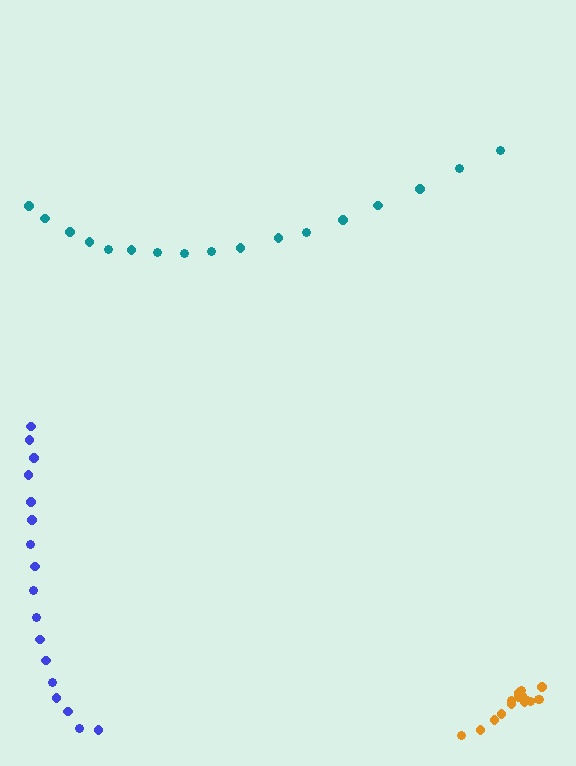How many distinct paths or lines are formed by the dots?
There are 3 distinct paths.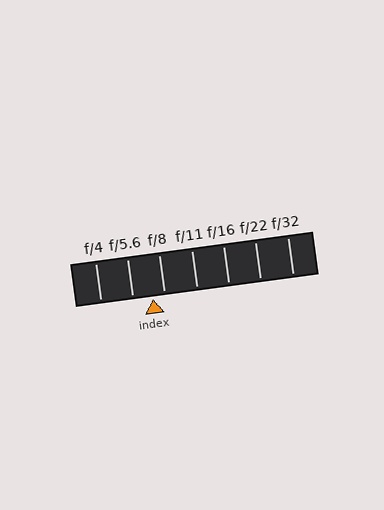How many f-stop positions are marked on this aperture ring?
There are 7 f-stop positions marked.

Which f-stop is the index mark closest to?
The index mark is closest to f/8.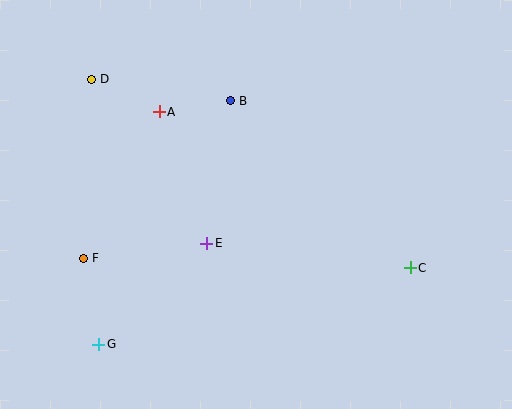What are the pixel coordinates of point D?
Point D is at (92, 79).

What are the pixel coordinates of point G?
Point G is at (99, 344).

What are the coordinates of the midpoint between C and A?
The midpoint between C and A is at (285, 190).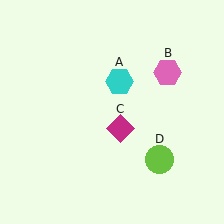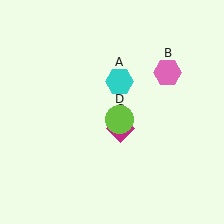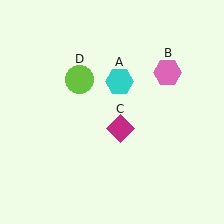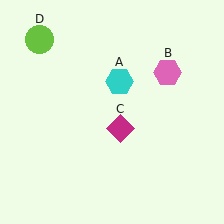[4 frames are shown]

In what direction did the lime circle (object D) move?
The lime circle (object D) moved up and to the left.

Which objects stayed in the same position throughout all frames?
Cyan hexagon (object A) and pink hexagon (object B) and magenta diamond (object C) remained stationary.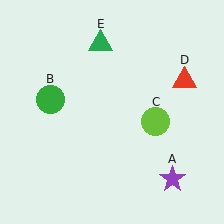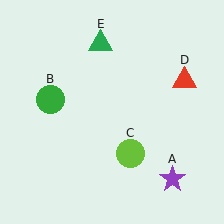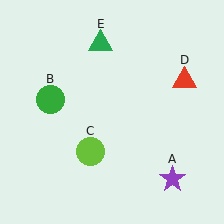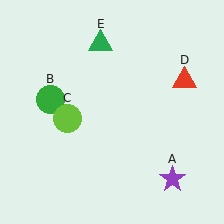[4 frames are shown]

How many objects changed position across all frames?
1 object changed position: lime circle (object C).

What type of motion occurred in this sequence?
The lime circle (object C) rotated clockwise around the center of the scene.